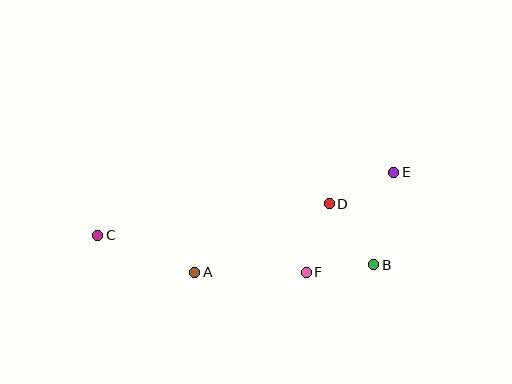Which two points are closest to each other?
Points B and F are closest to each other.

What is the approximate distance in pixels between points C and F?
The distance between C and F is approximately 211 pixels.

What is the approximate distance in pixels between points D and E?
The distance between D and E is approximately 72 pixels.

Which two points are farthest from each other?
Points C and E are farthest from each other.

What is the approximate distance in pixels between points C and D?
The distance between C and D is approximately 233 pixels.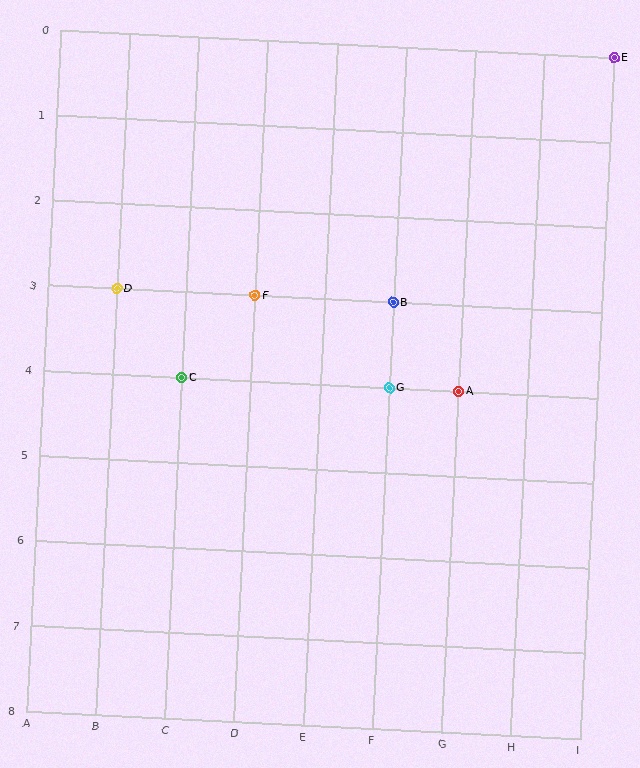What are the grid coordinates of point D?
Point D is at grid coordinates (B, 3).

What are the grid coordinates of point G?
Point G is at grid coordinates (F, 4).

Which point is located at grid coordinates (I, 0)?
Point E is at (I, 0).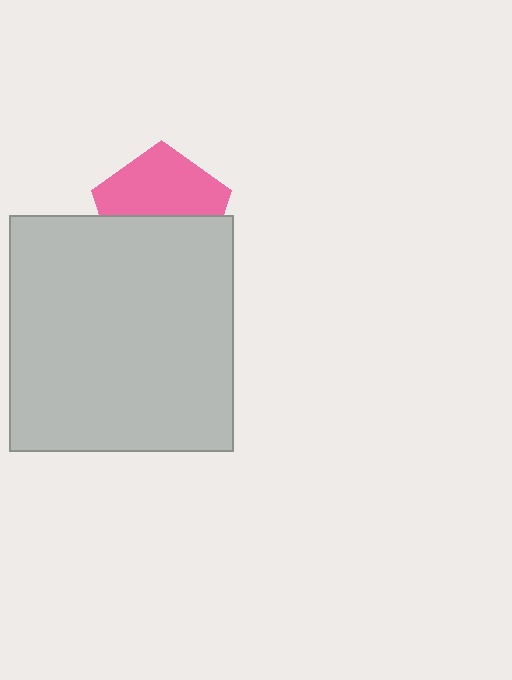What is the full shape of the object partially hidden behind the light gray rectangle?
The partially hidden object is a pink pentagon.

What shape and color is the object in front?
The object in front is a light gray rectangle.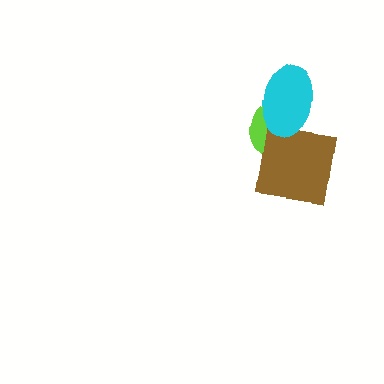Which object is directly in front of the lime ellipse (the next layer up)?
The brown square is directly in front of the lime ellipse.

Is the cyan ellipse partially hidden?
No, no other shape covers it.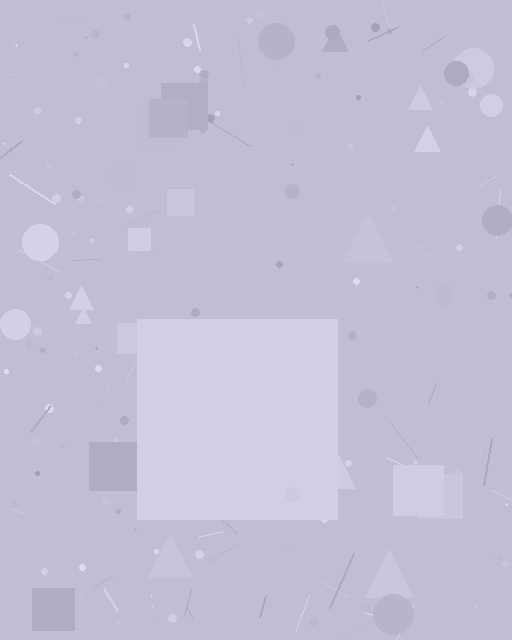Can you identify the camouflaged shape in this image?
The camouflaged shape is a square.